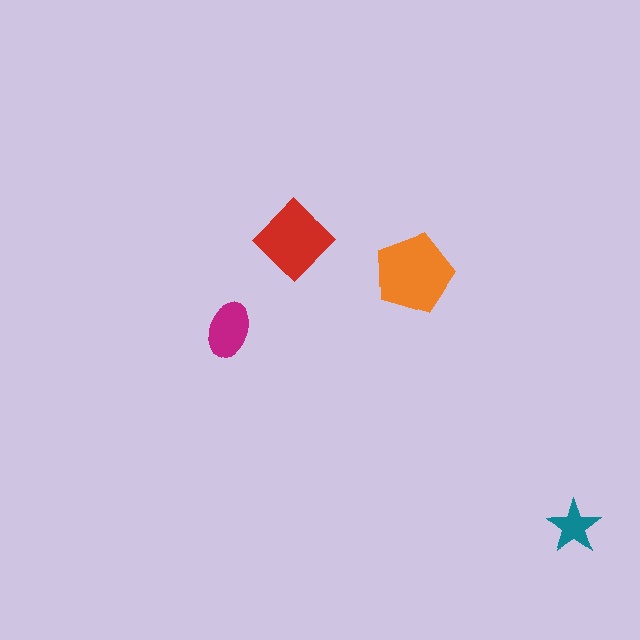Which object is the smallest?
The teal star.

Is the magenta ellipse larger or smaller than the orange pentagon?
Smaller.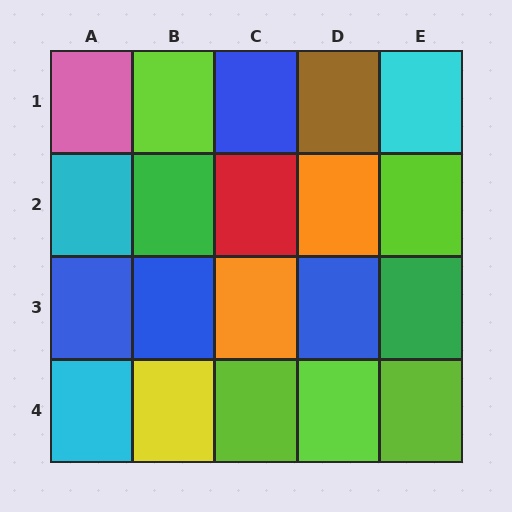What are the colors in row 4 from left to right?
Cyan, yellow, lime, lime, lime.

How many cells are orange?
2 cells are orange.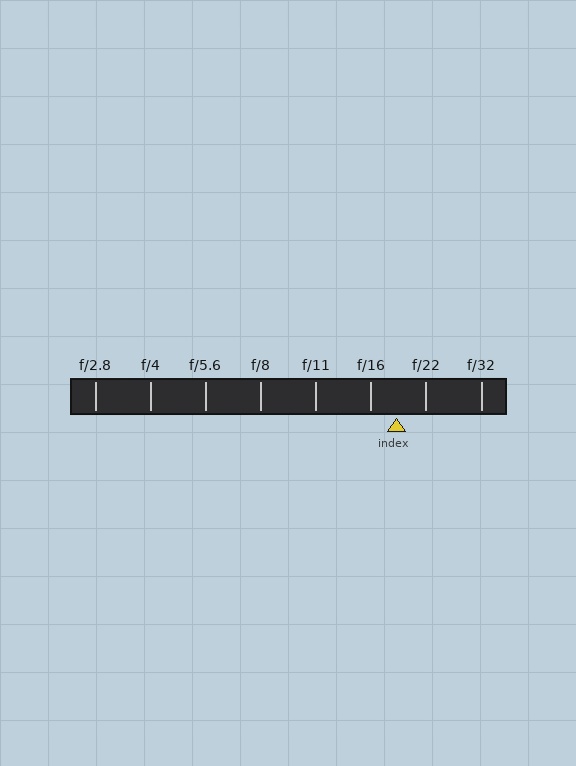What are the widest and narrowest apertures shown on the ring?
The widest aperture shown is f/2.8 and the narrowest is f/32.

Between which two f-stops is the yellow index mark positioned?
The index mark is between f/16 and f/22.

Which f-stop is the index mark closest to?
The index mark is closest to f/16.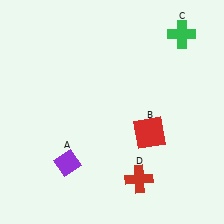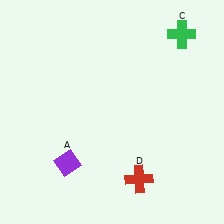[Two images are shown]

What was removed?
The red square (B) was removed in Image 2.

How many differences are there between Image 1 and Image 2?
There is 1 difference between the two images.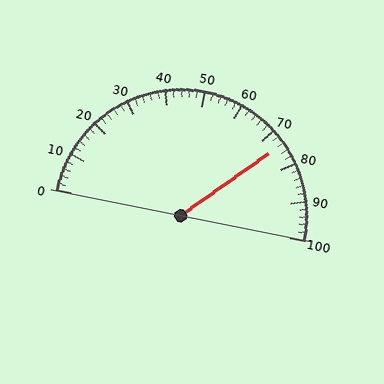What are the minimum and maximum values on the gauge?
The gauge ranges from 0 to 100.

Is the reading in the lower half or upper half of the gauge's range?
The reading is in the upper half of the range (0 to 100).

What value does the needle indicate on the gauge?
The needle indicates approximately 74.